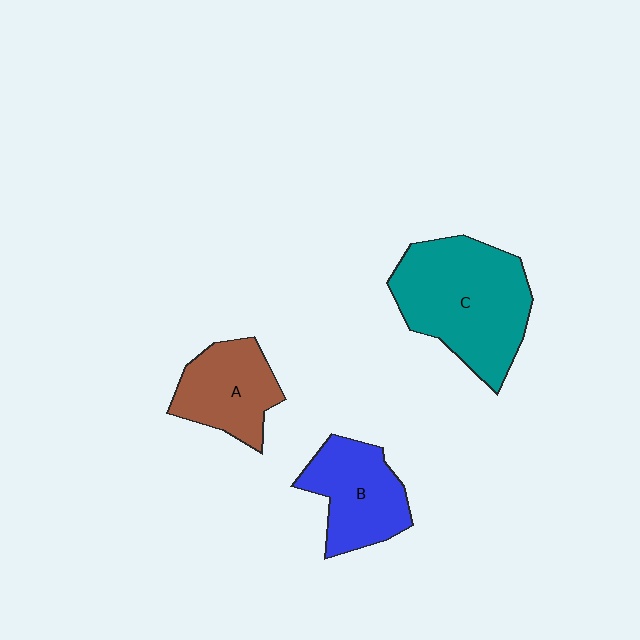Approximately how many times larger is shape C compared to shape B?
Approximately 1.6 times.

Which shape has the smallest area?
Shape A (brown).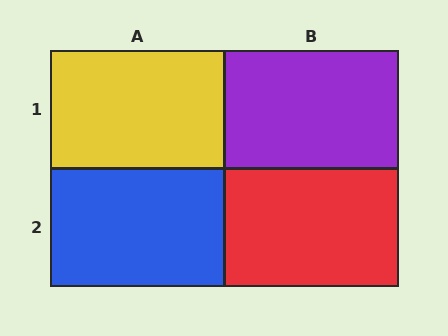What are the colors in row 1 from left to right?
Yellow, purple.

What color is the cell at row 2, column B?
Red.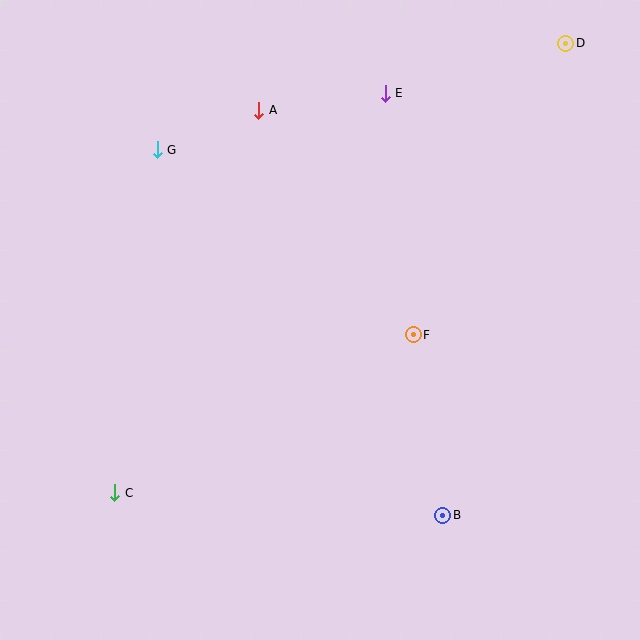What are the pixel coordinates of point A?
Point A is at (259, 110).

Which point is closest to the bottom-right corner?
Point B is closest to the bottom-right corner.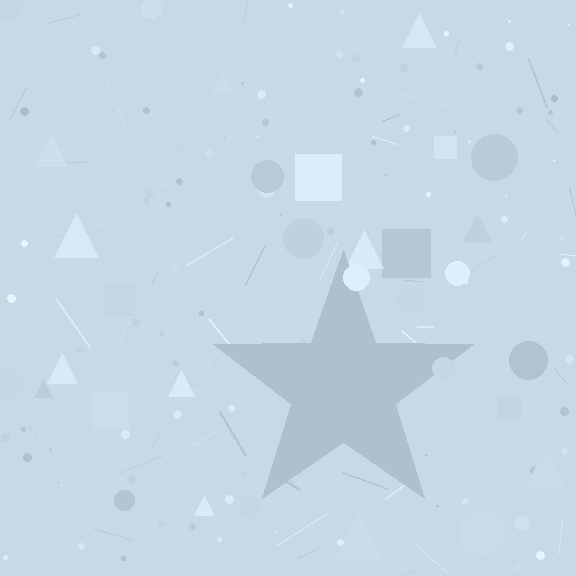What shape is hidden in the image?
A star is hidden in the image.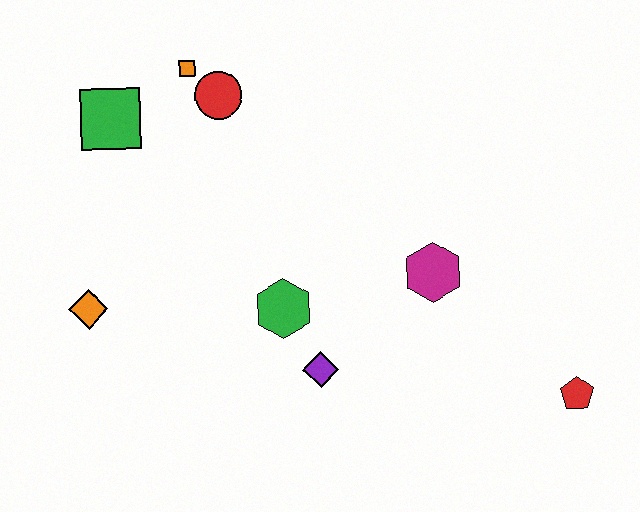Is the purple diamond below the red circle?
Yes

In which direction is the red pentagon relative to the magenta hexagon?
The red pentagon is to the right of the magenta hexagon.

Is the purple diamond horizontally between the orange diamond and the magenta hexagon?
Yes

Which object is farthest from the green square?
The red pentagon is farthest from the green square.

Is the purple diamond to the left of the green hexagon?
No